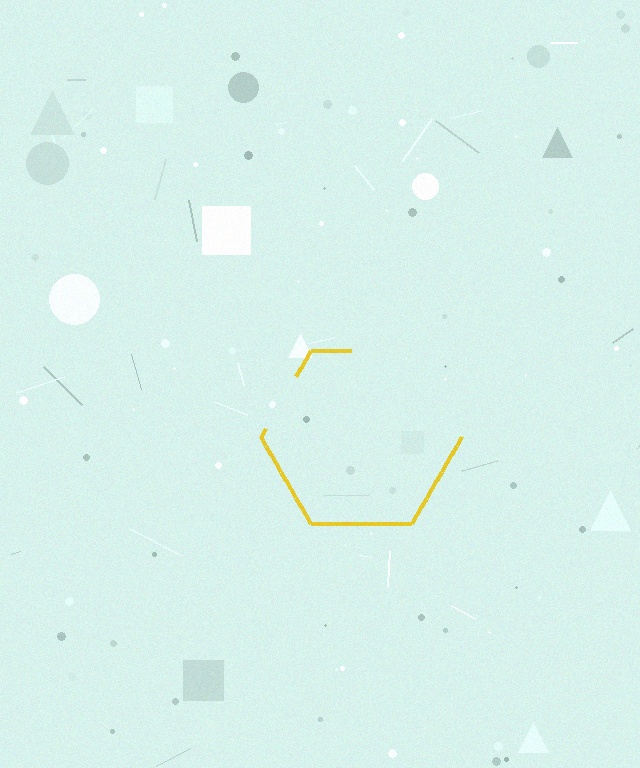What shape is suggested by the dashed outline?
The dashed outline suggests a hexagon.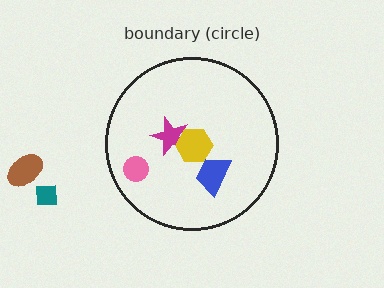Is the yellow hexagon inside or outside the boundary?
Inside.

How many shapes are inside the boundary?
4 inside, 2 outside.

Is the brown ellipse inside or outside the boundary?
Outside.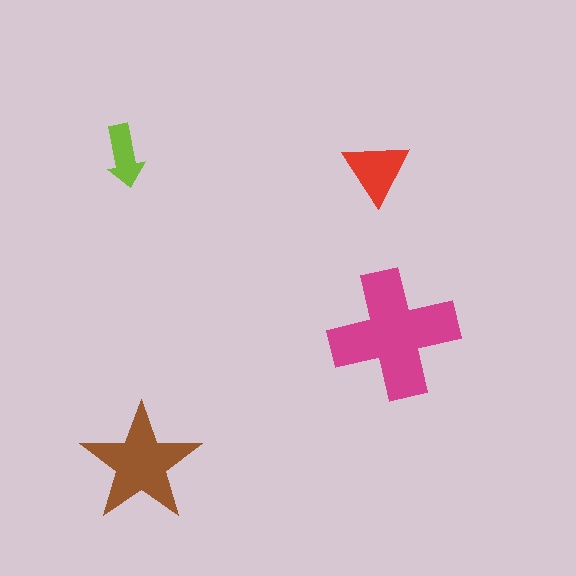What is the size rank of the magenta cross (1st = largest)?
1st.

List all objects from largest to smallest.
The magenta cross, the brown star, the red triangle, the lime arrow.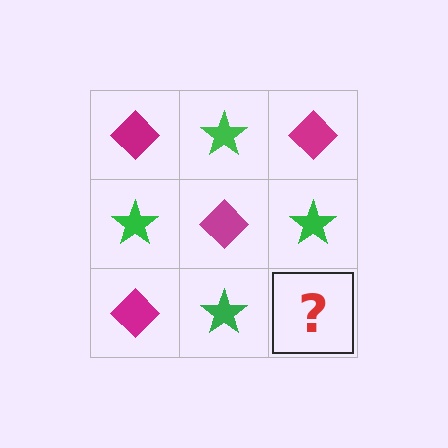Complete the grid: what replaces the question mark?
The question mark should be replaced with a magenta diamond.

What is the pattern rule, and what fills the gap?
The rule is that it alternates magenta diamond and green star in a checkerboard pattern. The gap should be filled with a magenta diamond.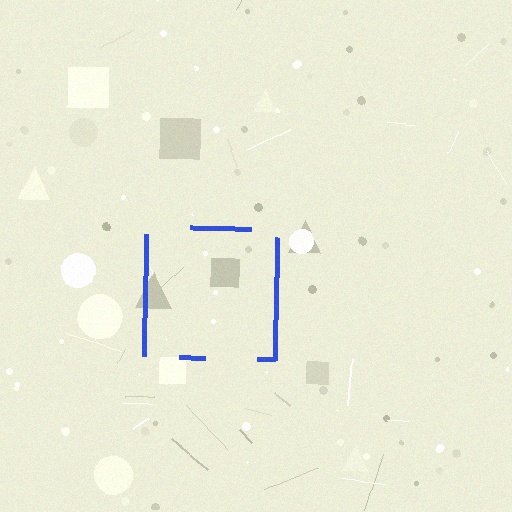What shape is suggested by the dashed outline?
The dashed outline suggests a square.